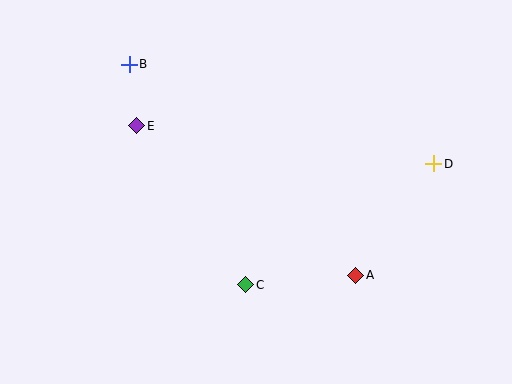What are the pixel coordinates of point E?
Point E is at (137, 125).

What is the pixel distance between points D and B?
The distance between D and B is 321 pixels.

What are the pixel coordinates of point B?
Point B is at (129, 64).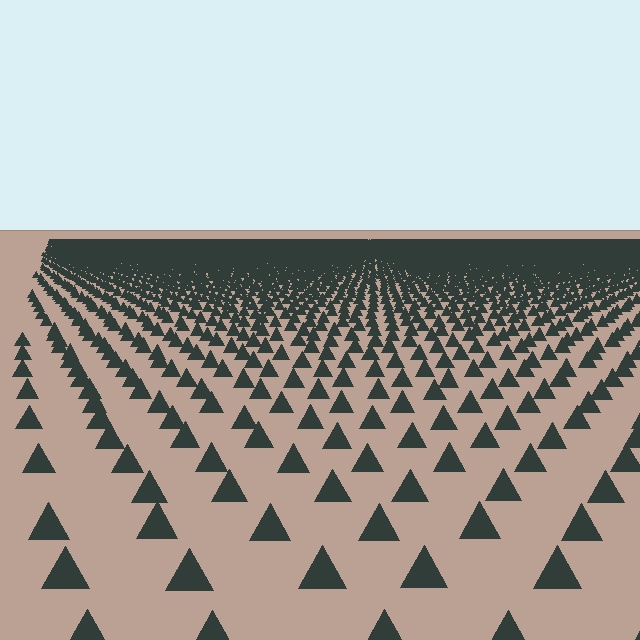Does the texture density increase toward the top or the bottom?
Density increases toward the top.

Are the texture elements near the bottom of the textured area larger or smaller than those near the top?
Larger. Near the bottom, elements are closer to the viewer and appear at a bigger on-screen size.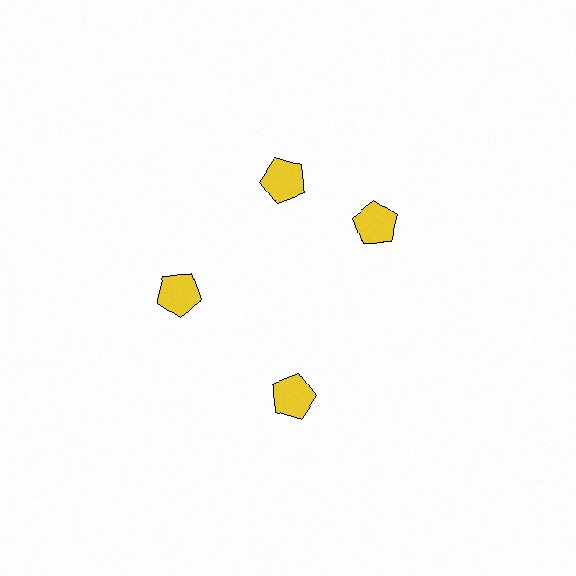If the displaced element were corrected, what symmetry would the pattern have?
It would have 4-fold rotational symmetry — the pattern would map onto itself every 90 degrees.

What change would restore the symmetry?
The symmetry would be restored by rotating it back into even spacing with its neighbors so that all 4 pentagons sit at equal angles and equal distance from the center.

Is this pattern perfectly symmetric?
No. The 4 yellow pentagons are arranged in a ring, but one element near the 3 o'clock position is rotated out of alignment along the ring, breaking the 4-fold rotational symmetry.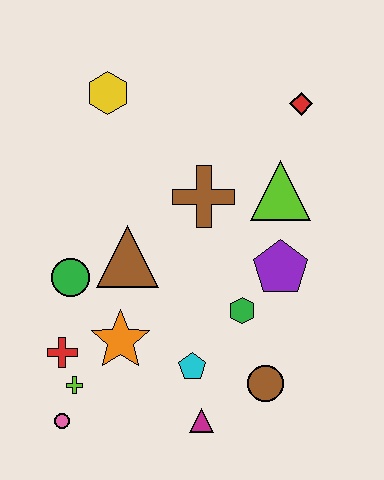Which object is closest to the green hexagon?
The purple pentagon is closest to the green hexagon.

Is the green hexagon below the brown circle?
No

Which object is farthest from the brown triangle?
The red diamond is farthest from the brown triangle.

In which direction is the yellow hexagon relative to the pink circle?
The yellow hexagon is above the pink circle.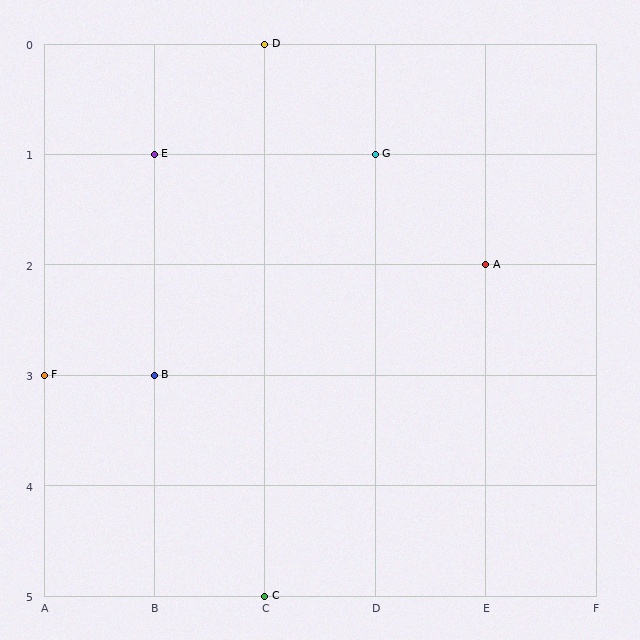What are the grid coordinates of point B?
Point B is at grid coordinates (B, 3).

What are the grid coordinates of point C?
Point C is at grid coordinates (C, 5).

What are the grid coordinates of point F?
Point F is at grid coordinates (A, 3).